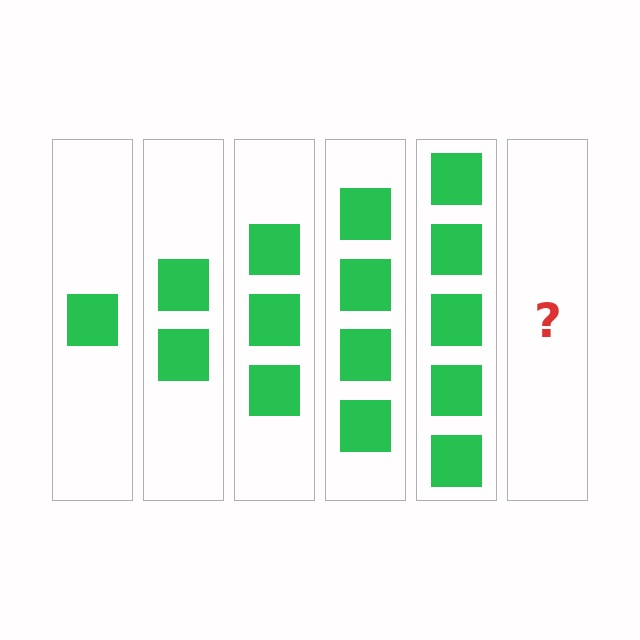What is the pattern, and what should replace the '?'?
The pattern is that each step adds one more square. The '?' should be 6 squares.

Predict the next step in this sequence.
The next step is 6 squares.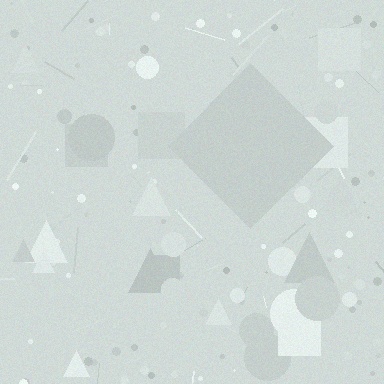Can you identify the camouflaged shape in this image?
The camouflaged shape is a diamond.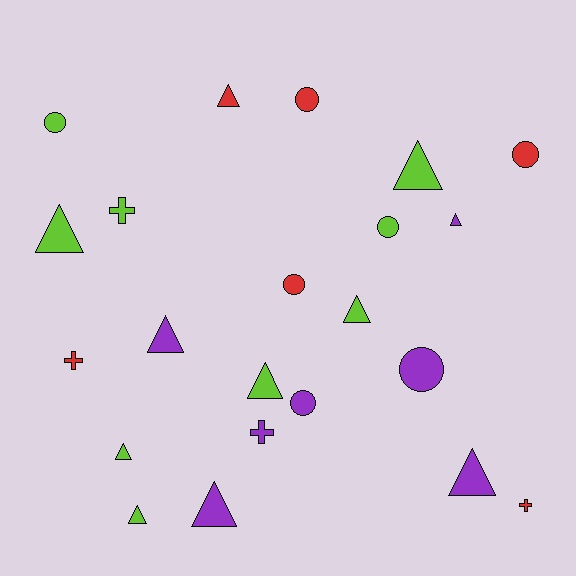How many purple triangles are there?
There are 4 purple triangles.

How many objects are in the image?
There are 22 objects.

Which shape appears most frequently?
Triangle, with 11 objects.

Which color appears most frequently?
Lime, with 9 objects.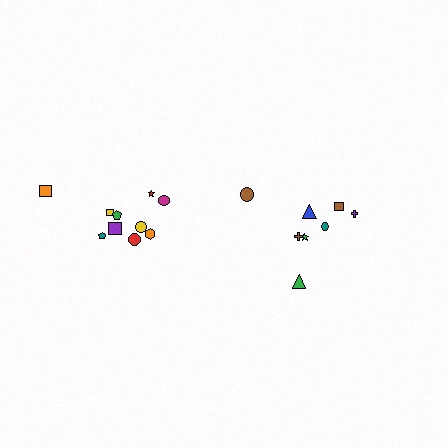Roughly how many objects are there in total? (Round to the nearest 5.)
Roughly 20 objects in total.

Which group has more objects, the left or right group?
The left group.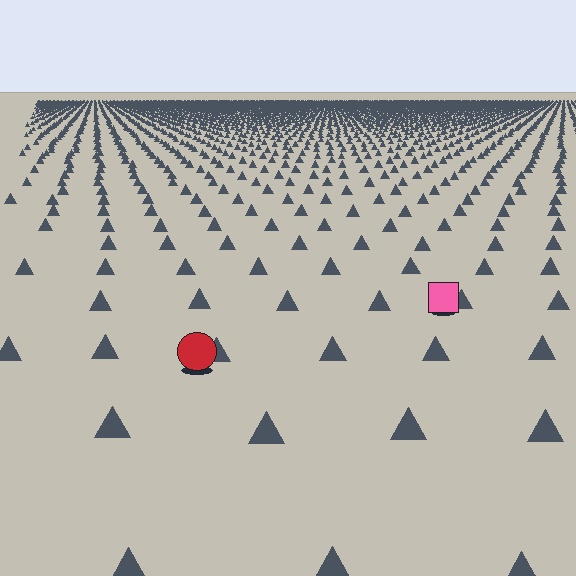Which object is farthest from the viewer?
The pink square is farthest from the viewer. It appears smaller and the ground texture around it is denser.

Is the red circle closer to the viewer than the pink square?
Yes. The red circle is closer — you can tell from the texture gradient: the ground texture is coarser near it.